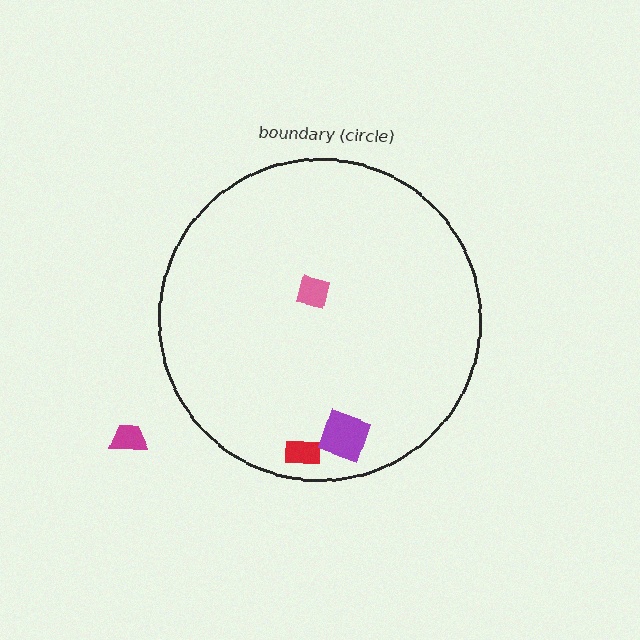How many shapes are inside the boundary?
3 inside, 1 outside.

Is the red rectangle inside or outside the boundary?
Inside.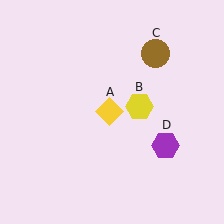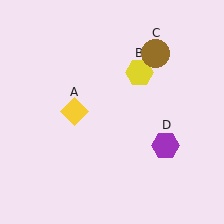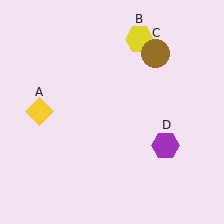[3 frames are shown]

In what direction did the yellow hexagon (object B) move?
The yellow hexagon (object B) moved up.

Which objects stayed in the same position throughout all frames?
Brown circle (object C) and purple hexagon (object D) remained stationary.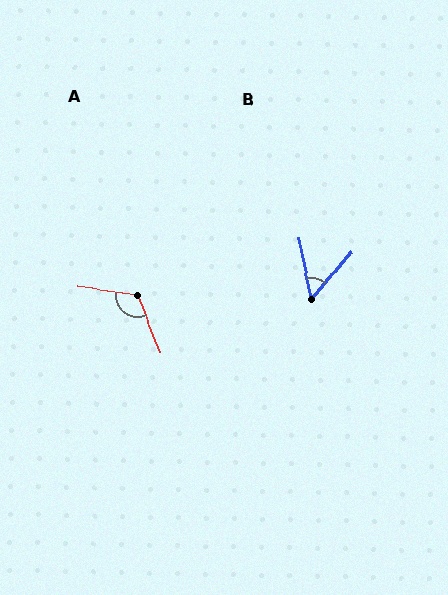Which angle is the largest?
A, at approximately 120 degrees.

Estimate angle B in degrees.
Approximately 52 degrees.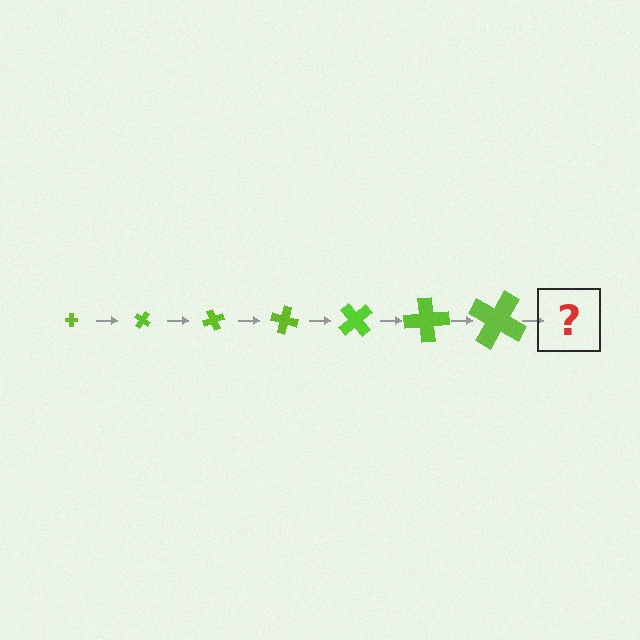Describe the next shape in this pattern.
It should be a cross, larger than the previous one and rotated 245 degrees from the start.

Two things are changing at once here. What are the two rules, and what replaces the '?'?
The two rules are that the cross grows larger each step and it rotates 35 degrees each step. The '?' should be a cross, larger than the previous one and rotated 245 degrees from the start.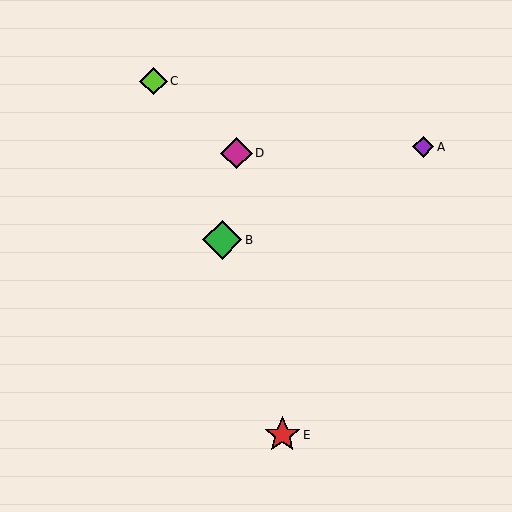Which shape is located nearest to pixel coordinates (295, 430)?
The red star (labeled E) at (282, 435) is nearest to that location.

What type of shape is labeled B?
Shape B is a green diamond.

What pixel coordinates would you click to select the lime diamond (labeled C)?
Click at (153, 81) to select the lime diamond C.